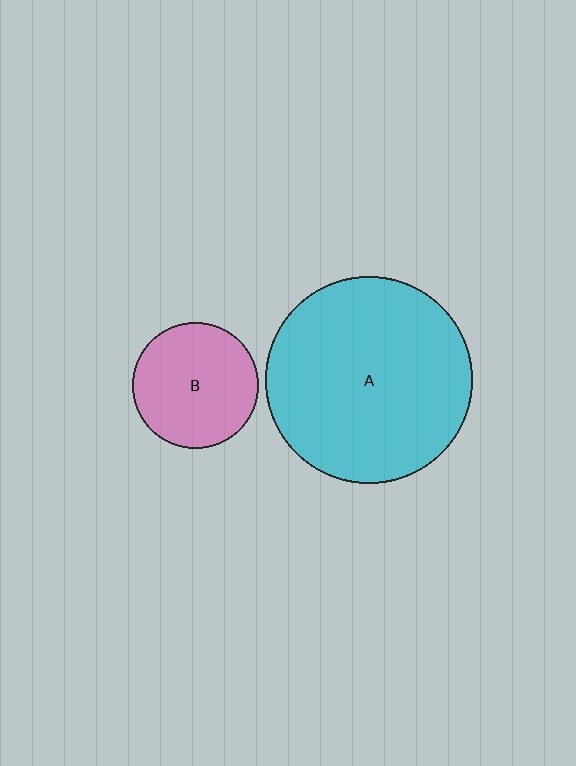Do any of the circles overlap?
No, none of the circles overlap.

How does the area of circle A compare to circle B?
Approximately 2.7 times.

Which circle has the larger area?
Circle A (cyan).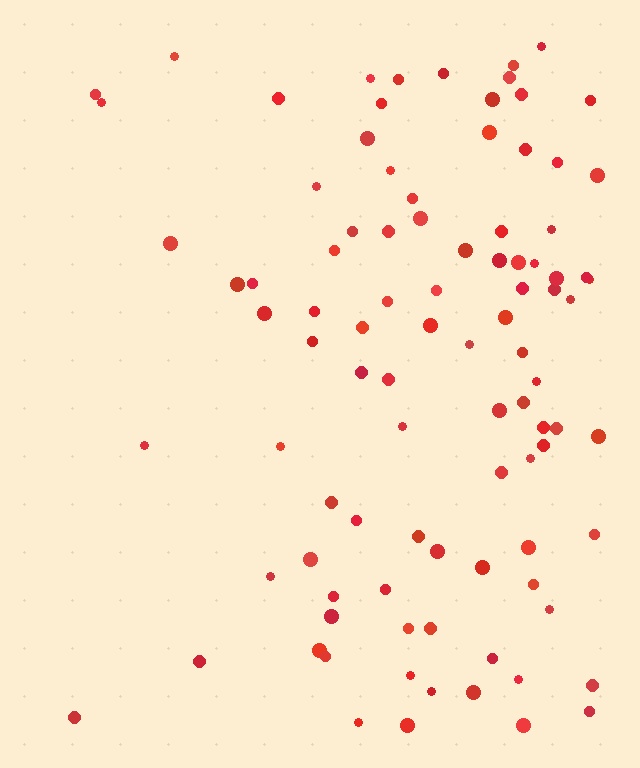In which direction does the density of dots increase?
From left to right, with the right side densest.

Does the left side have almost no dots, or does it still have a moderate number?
Still a moderate number, just noticeably fewer than the right.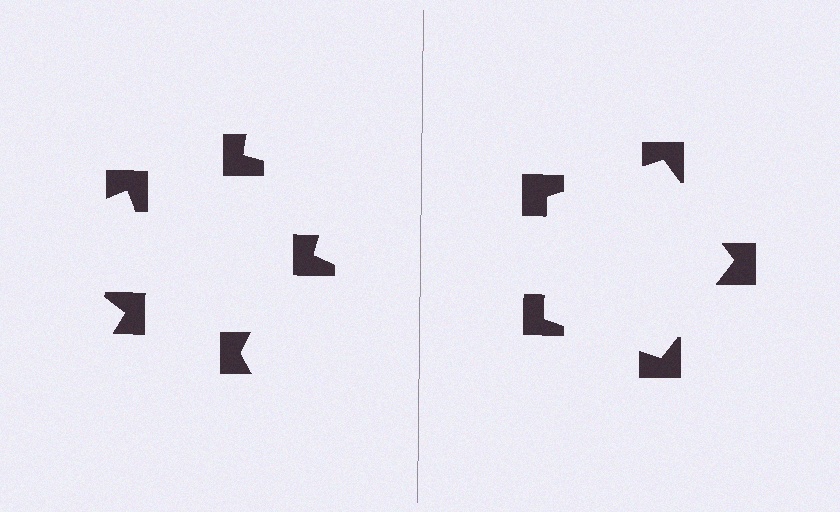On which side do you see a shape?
An illusory pentagon appears on the right side. On the left side the wedge cuts are rotated, so no coherent shape forms.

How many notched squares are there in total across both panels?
10 — 5 on each side.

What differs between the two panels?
The notched squares are positioned identically on both sides; only the wedge orientations differ. On the right they align to a pentagon; on the left they are misaligned.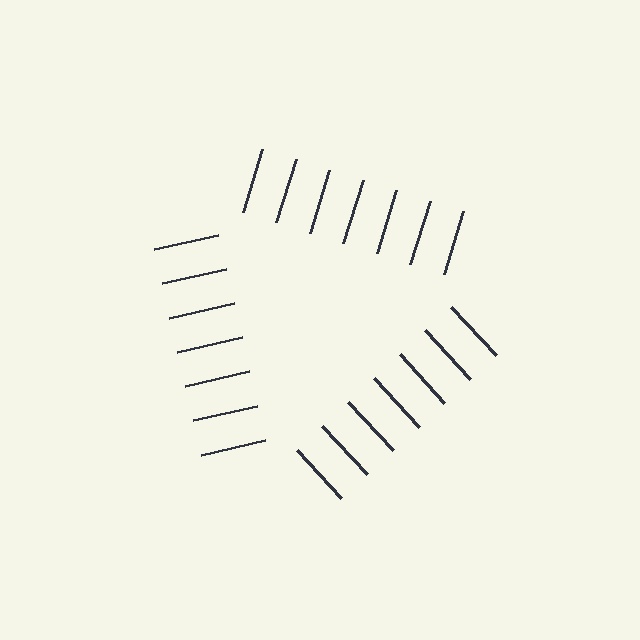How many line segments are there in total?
21 — 7 along each of the 3 edges.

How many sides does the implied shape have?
3 sides — the line-ends trace a triangle.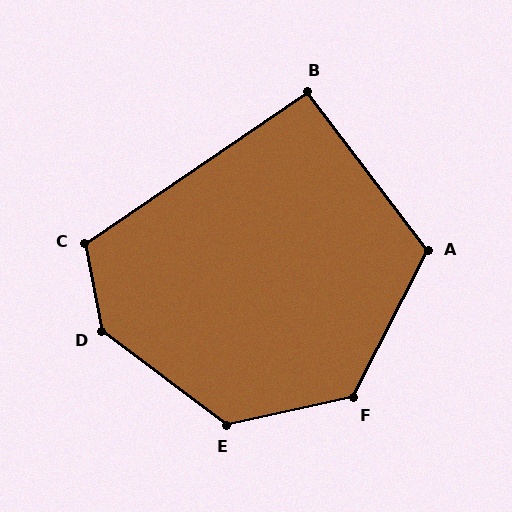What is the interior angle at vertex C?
Approximately 113 degrees (obtuse).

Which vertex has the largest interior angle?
D, at approximately 138 degrees.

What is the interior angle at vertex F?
Approximately 129 degrees (obtuse).